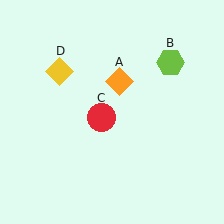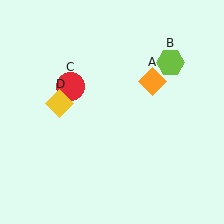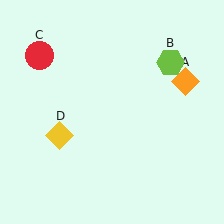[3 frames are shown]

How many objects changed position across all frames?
3 objects changed position: orange diamond (object A), red circle (object C), yellow diamond (object D).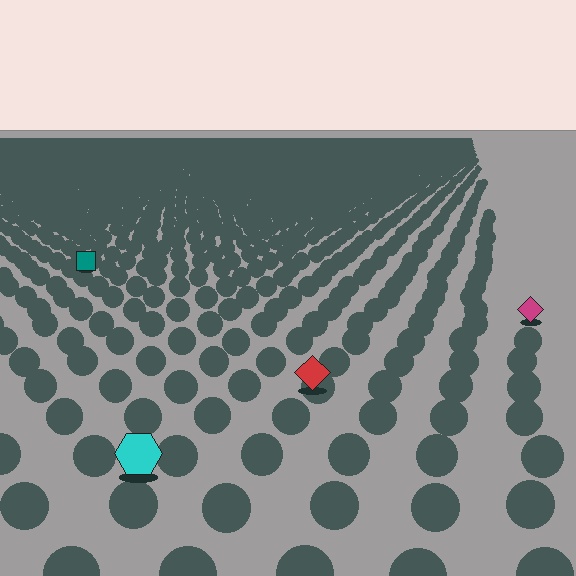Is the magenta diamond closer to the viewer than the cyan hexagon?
No. The cyan hexagon is closer — you can tell from the texture gradient: the ground texture is coarser near it.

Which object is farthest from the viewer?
The teal square is farthest from the viewer. It appears smaller and the ground texture around it is denser.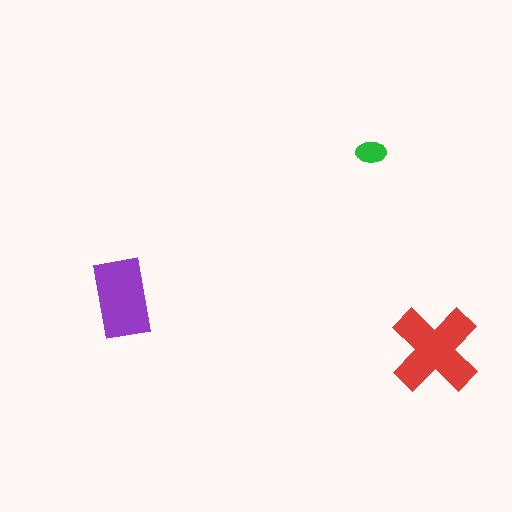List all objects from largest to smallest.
The red cross, the purple rectangle, the green ellipse.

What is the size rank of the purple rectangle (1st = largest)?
2nd.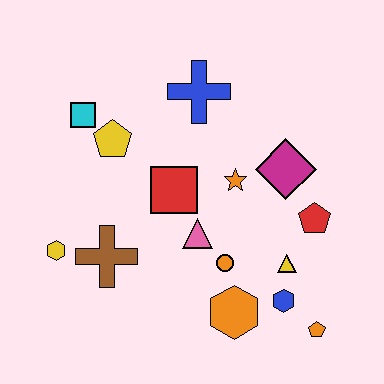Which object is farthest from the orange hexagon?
The cyan square is farthest from the orange hexagon.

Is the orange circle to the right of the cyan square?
Yes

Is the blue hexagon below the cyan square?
Yes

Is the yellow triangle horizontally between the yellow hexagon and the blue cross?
No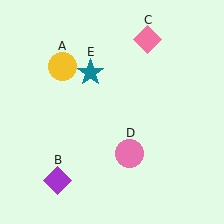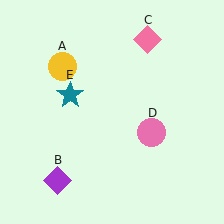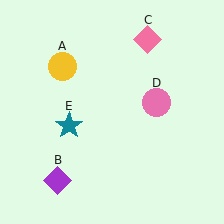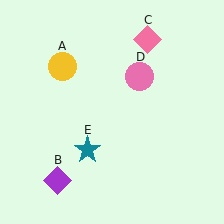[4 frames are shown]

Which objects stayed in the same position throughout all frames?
Yellow circle (object A) and purple diamond (object B) and pink diamond (object C) remained stationary.